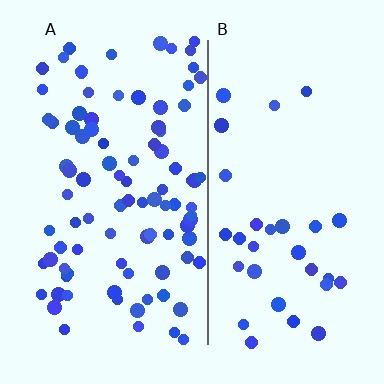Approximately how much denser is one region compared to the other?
Approximately 2.9× — region A over region B.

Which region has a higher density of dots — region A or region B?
A (the left).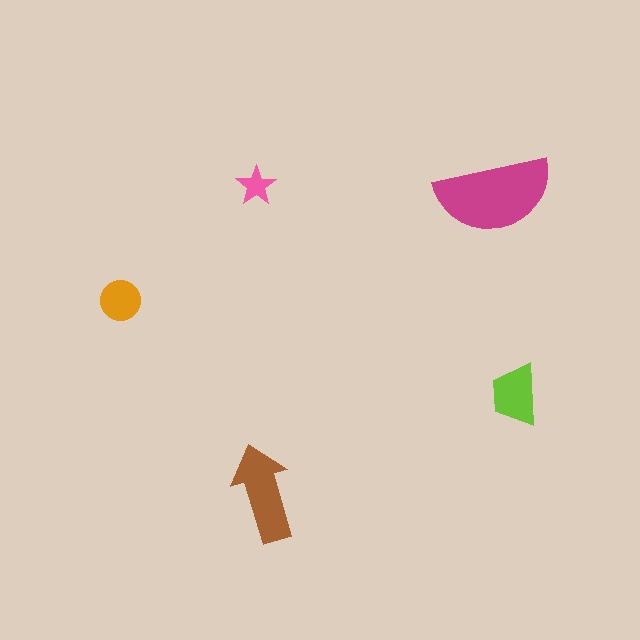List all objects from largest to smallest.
The magenta semicircle, the brown arrow, the lime trapezoid, the orange circle, the pink star.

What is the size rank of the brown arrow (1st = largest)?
2nd.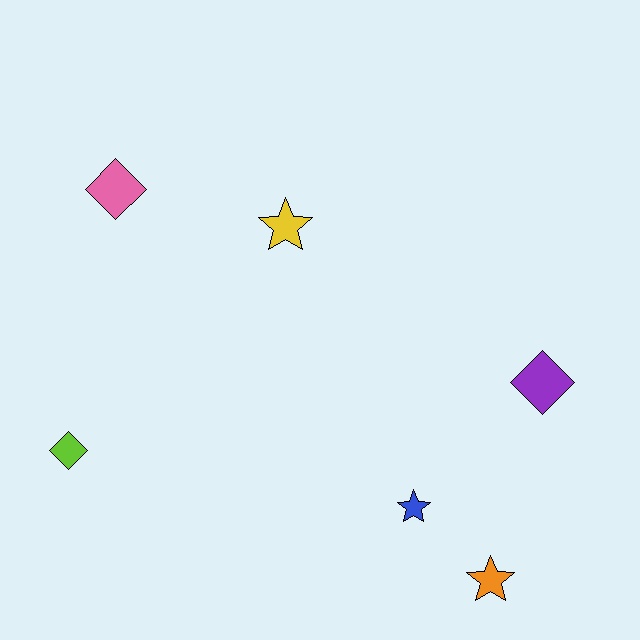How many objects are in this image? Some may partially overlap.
There are 6 objects.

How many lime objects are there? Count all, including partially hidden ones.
There is 1 lime object.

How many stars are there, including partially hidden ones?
There are 3 stars.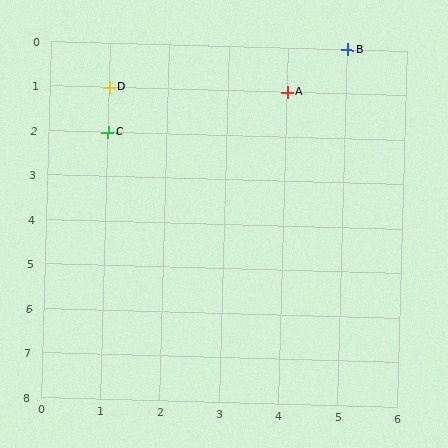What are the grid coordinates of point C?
Point C is at grid coordinates (1, 2).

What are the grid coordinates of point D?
Point D is at grid coordinates (1, 1).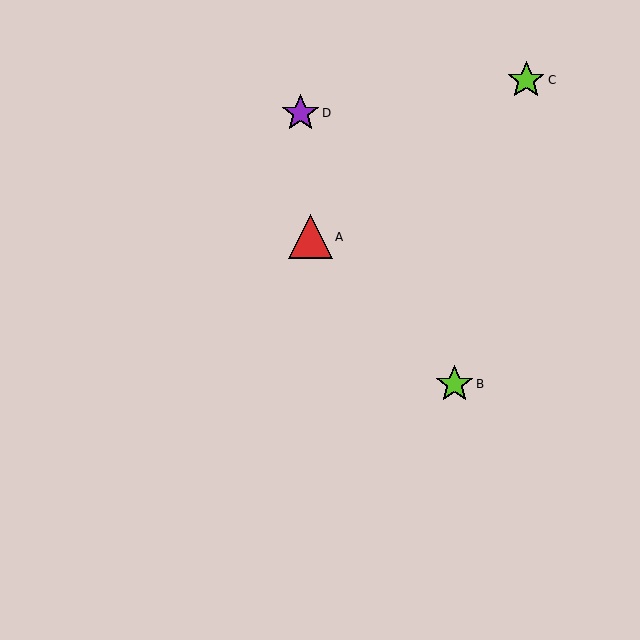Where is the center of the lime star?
The center of the lime star is at (526, 80).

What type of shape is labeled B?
Shape B is a lime star.